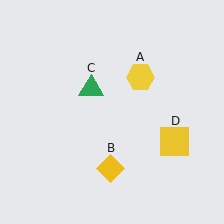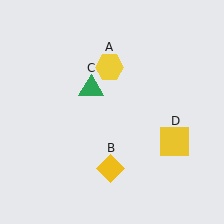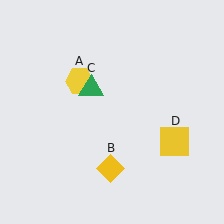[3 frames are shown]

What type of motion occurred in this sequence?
The yellow hexagon (object A) rotated counterclockwise around the center of the scene.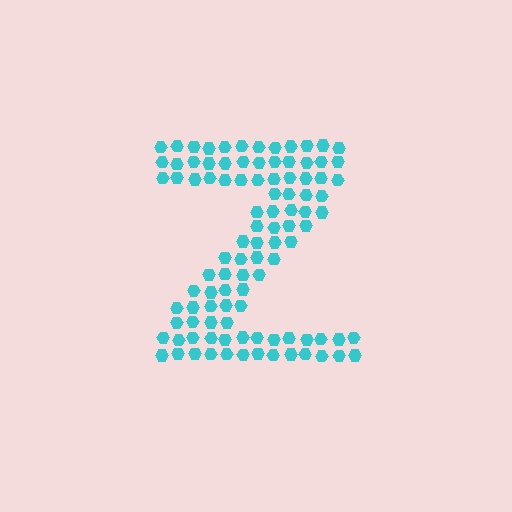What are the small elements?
The small elements are hexagons.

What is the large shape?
The large shape is the letter Z.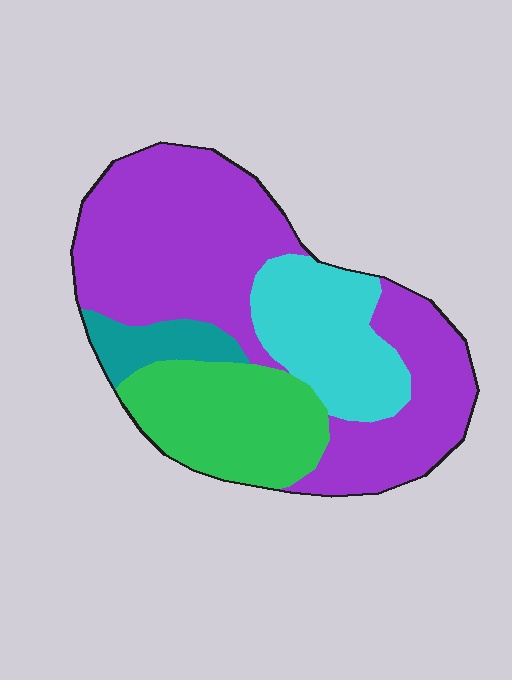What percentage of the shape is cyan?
Cyan takes up less than a quarter of the shape.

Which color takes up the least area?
Teal, at roughly 5%.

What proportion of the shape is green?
Green takes up between a sixth and a third of the shape.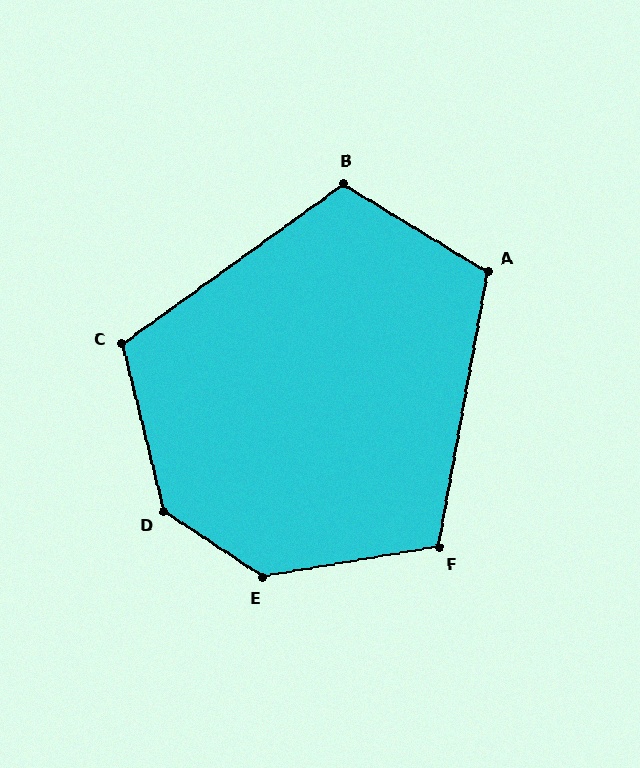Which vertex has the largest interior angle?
D, at approximately 138 degrees.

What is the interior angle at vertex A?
Approximately 111 degrees (obtuse).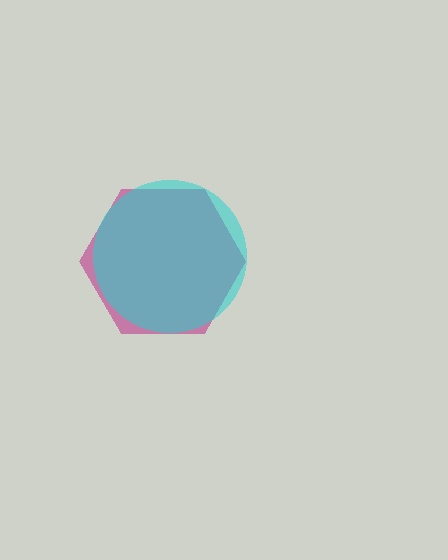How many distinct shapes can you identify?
There are 2 distinct shapes: a magenta hexagon, a cyan circle.